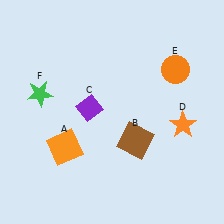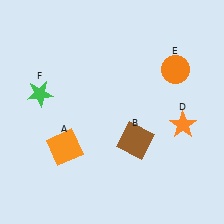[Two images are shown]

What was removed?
The purple diamond (C) was removed in Image 2.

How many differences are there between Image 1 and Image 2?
There is 1 difference between the two images.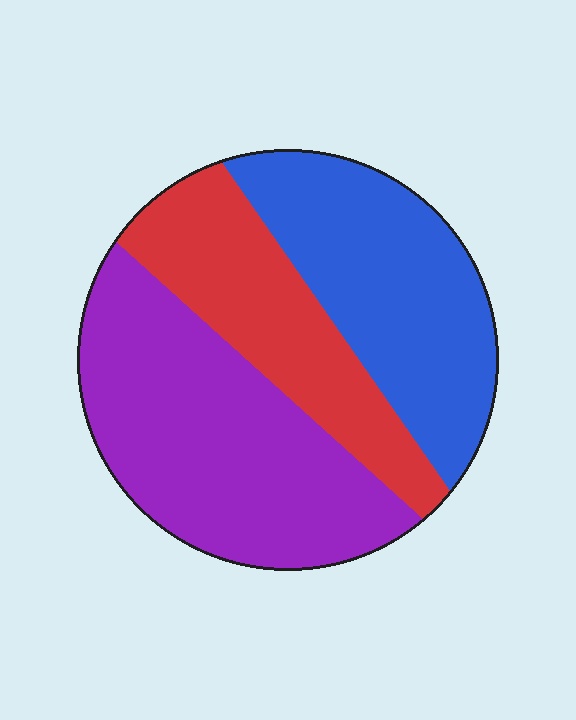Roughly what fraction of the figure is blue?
Blue takes up about one third (1/3) of the figure.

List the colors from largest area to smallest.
From largest to smallest: purple, blue, red.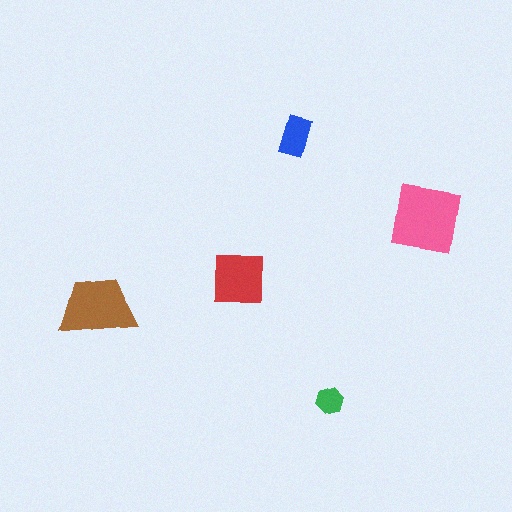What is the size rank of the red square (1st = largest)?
3rd.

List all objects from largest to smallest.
The pink square, the brown trapezoid, the red square, the blue rectangle, the green hexagon.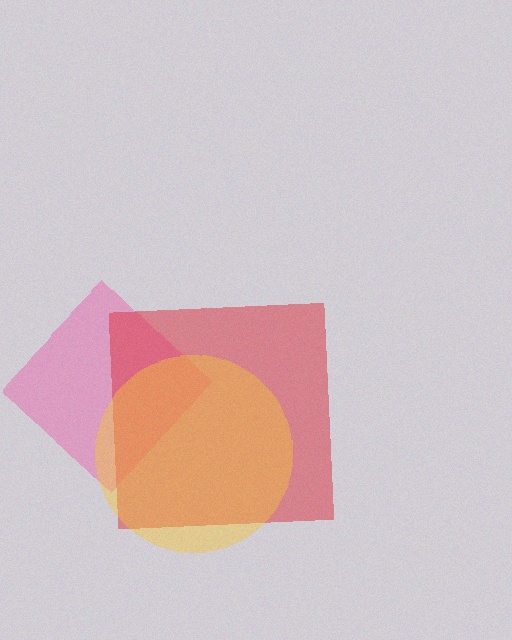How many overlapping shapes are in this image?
There are 3 overlapping shapes in the image.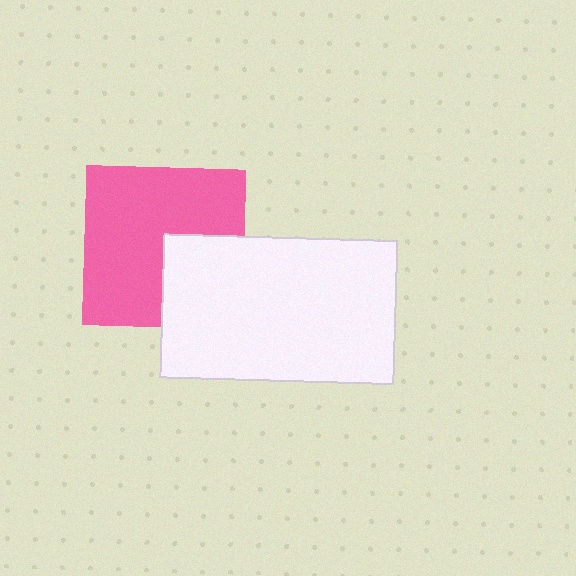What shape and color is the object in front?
The object in front is a white rectangle.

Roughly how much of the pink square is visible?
Most of it is visible (roughly 70%).